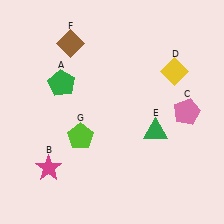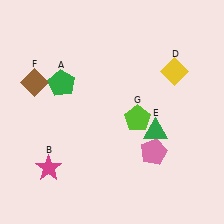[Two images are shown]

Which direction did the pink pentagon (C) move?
The pink pentagon (C) moved down.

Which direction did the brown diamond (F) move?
The brown diamond (F) moved down.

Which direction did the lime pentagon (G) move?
The lime pentagon (G) moved right.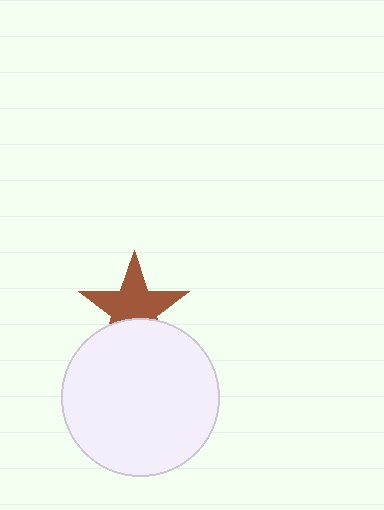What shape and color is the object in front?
The object in front is a white circle.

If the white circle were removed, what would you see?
You would see the complete brown star.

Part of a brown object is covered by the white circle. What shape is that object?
It is a star.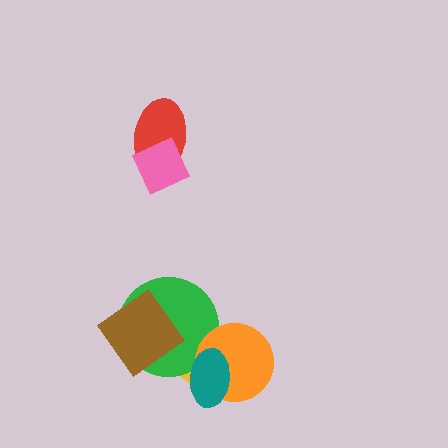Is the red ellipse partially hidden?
Yes, it is partially covered by another shape.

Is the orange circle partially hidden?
Yes, it is partially covered by another shape.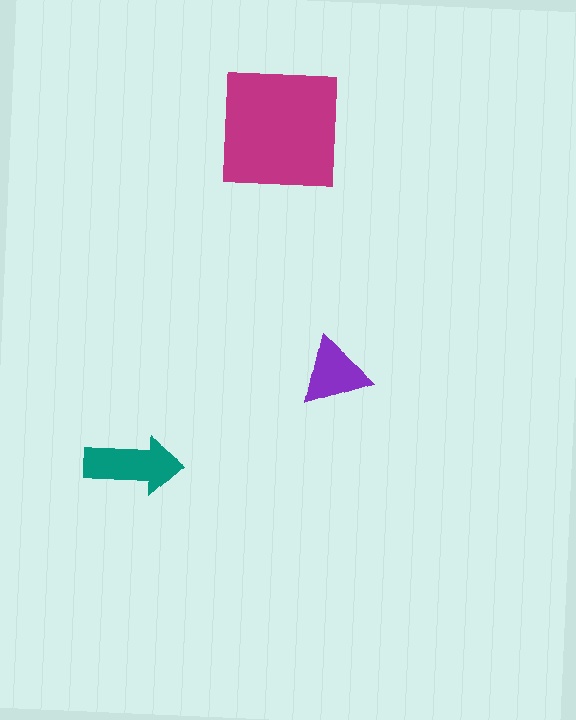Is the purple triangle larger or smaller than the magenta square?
Smaller.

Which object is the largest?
The magenta square.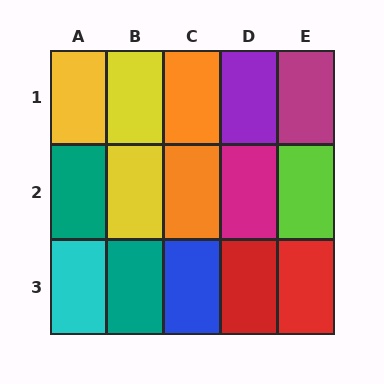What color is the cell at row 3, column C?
Blue.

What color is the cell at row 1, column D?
Purple.